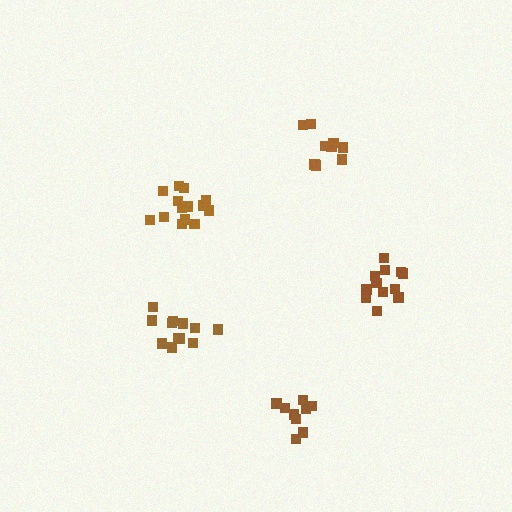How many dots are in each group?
Group 1: 9 dots, Group 2: 12 dots, Group 3: 13 dots, Group 4: 14 dots, Group 5: 9 dots (57 total).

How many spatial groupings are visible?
There are 5 spatial groupings.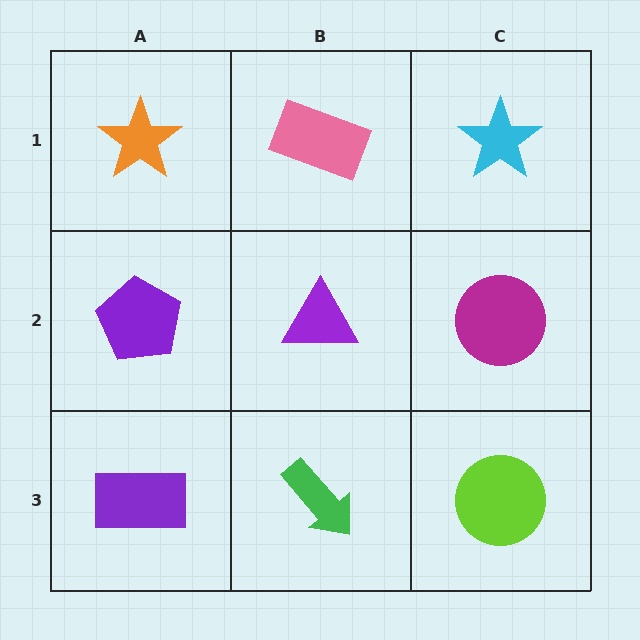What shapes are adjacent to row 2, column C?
A cyan star (row 1, column C), a lime circle (row 3, column C), a purple triangle (row 2, column B).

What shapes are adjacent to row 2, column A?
An orange star (row 1, column A), a purple rectangle (row 3, column A), a purple triangle (row 2, column B).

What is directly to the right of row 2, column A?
A purple triangle.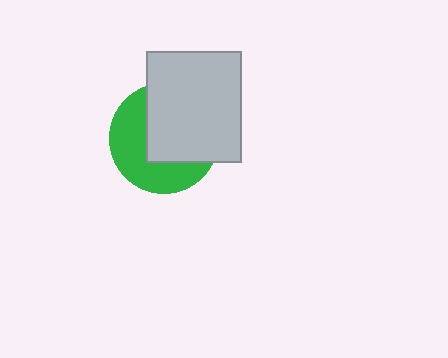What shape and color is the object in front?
The object in front is a light gray rectangle.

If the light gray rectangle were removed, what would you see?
You would see the complete green circle.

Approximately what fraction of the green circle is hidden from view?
Roughly 54% of the green circle is hidden behind the light gray rectangle.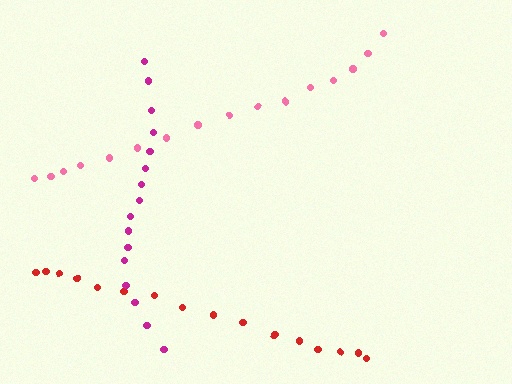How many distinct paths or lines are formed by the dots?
There are 3 distinct paths.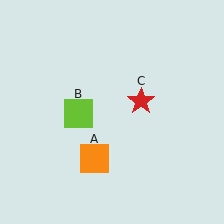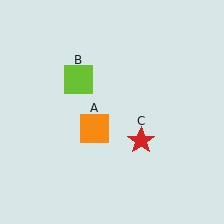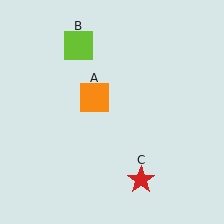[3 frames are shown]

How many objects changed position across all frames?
3 objects changed position: orange square (object A), lime square (object B), red star (object C).